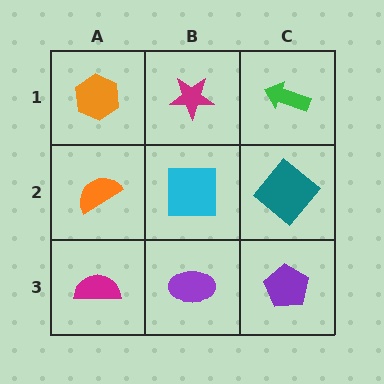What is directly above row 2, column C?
A green arrow.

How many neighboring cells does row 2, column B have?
4.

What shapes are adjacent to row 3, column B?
A cyan square (row 2, column B), a magenta semicircle (row 3, column A), a purple pentagon (row 3, column C).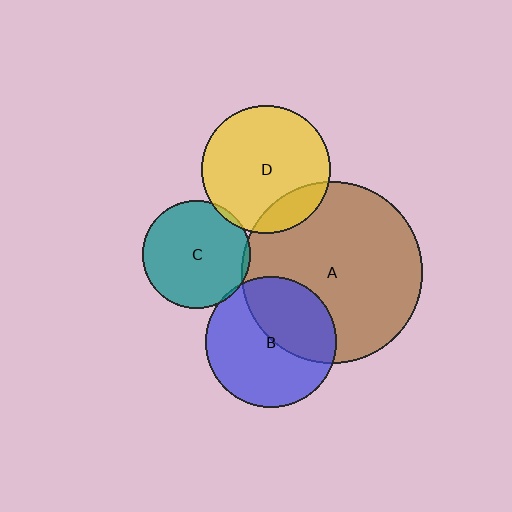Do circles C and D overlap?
Yes.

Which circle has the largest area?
Circle A (brown).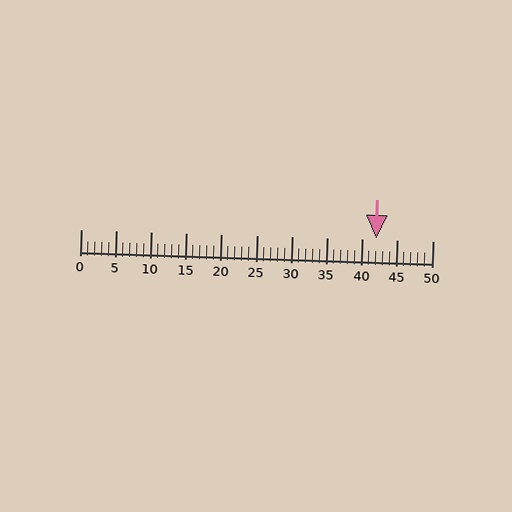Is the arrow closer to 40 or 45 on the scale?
The arrow is closer to 40.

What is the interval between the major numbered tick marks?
The major tick marks are spaced 5 units apart.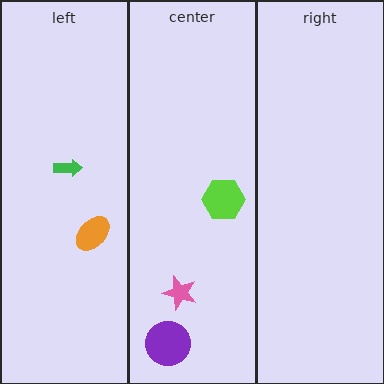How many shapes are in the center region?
3.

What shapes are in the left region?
The orange ellipse, the green arrow.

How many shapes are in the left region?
2.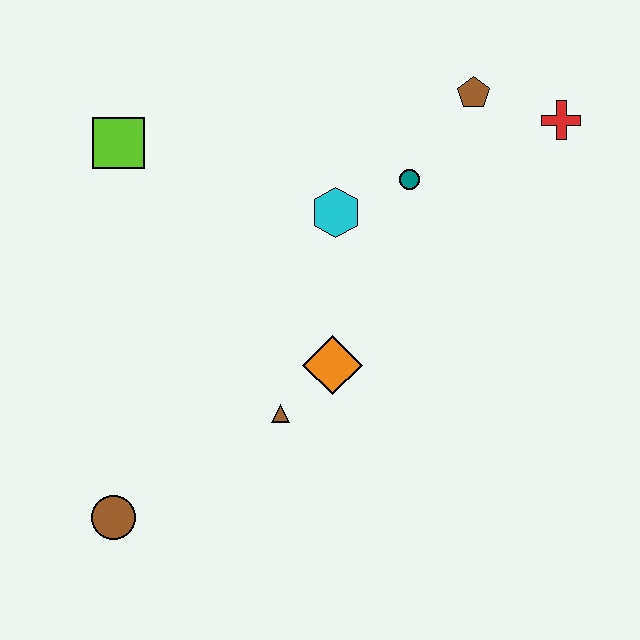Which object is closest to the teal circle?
The cyan hexagon is closest to the teal circle.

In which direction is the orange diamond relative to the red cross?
The orange diamond is below the red cross.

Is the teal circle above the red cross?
No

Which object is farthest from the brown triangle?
The red cross is farthest from the brown triangle.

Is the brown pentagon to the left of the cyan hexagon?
No